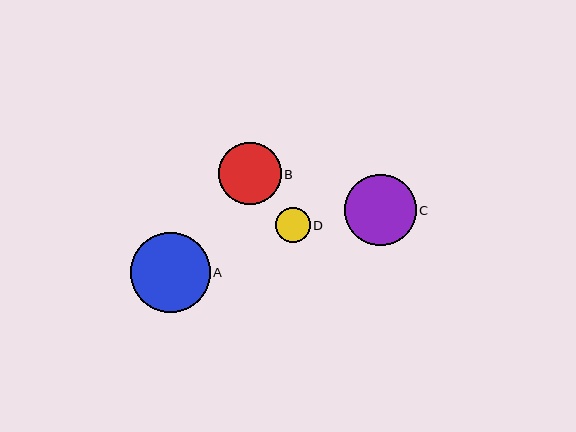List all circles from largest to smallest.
From largest to smallest: A, C, B, D.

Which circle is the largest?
Circle A is the largest with a size of approximately 80 pixels.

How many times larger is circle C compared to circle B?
Circle C is approximately 1.2 times the size of circle B.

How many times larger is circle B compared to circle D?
Circle B is approximately 1.8 times the size of circle D.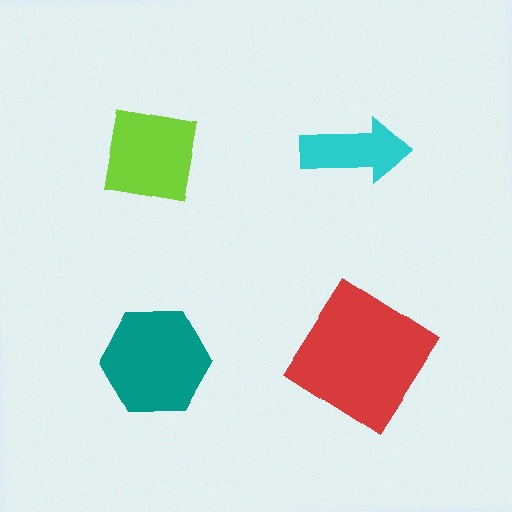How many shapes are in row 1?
2 shapes.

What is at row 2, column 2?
A red diamond.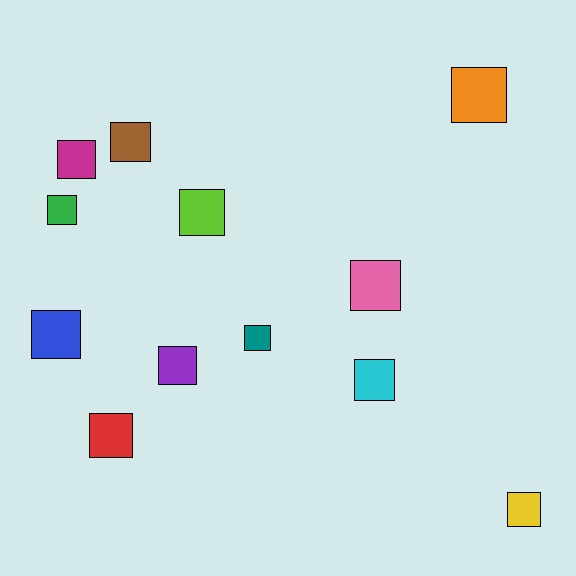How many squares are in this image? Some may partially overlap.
There are 12 squares.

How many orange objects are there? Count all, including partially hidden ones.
There is 1 orange object.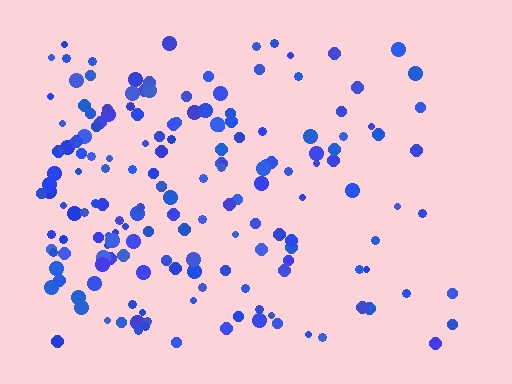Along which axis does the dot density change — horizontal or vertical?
Horizontal.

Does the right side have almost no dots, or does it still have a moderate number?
Still a moderate number, just noticeably fewer than the left.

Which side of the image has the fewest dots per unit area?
The right.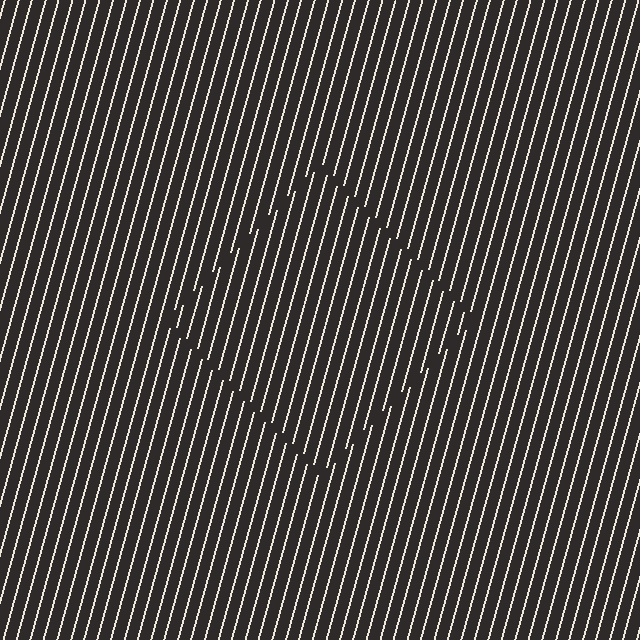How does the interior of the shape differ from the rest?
The interior of the shape contains the same grating, shifted by half a period — the contour is defined by the phase discontinuity where line-ends from the inner and outer gratings abut.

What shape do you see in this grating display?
An illusory square. The interior of the shape contains the same grating, shifted by half a period — the contour is defined by the phase discontinuity where line-ends from the inner and outer gratings abut.